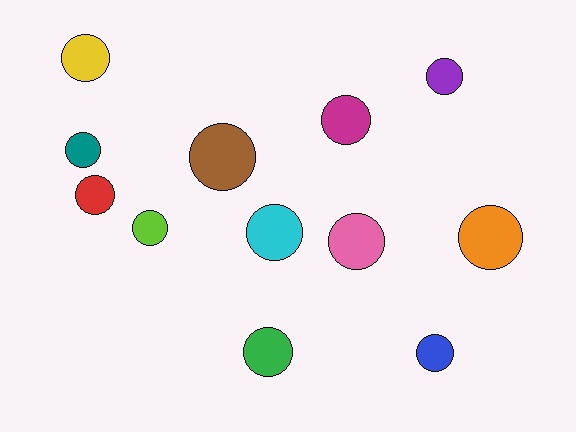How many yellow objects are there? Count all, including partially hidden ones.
There is 1 yellow object.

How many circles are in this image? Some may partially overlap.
There are 12 circles.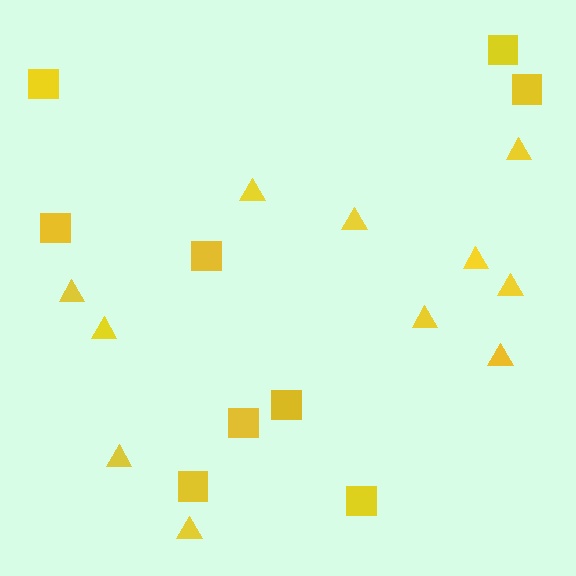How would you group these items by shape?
There are 2 groups: one group of squares (9) and one group of triangles (11).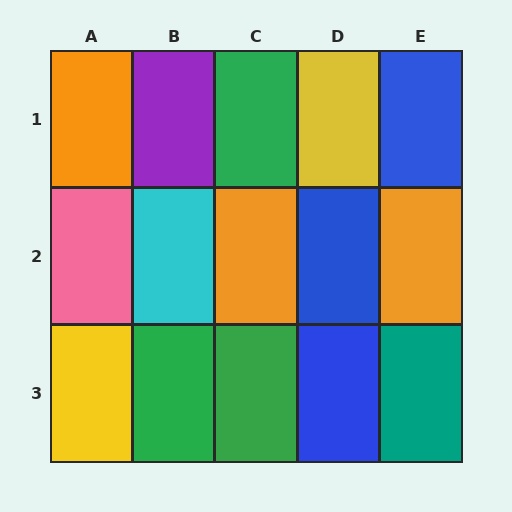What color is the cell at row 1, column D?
Yellow.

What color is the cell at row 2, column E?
Orange.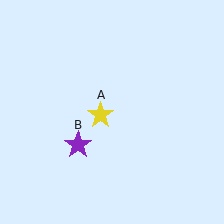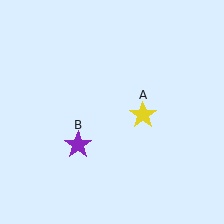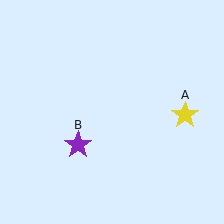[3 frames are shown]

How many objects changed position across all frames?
1 object changed position: yellow star (object A).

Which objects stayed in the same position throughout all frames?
Purple star (object B) remained stationary.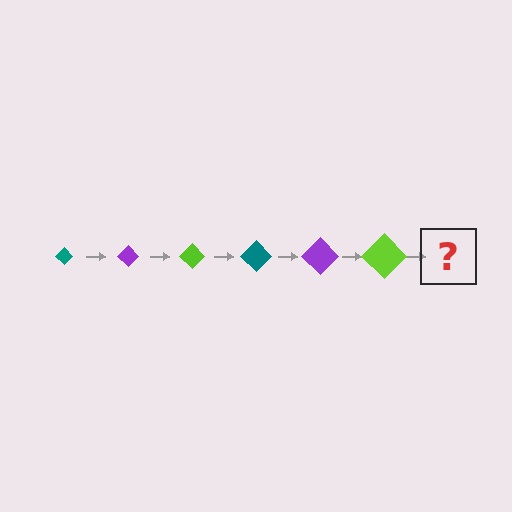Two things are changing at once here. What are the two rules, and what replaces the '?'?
The two rules are that the diamond grows larger each step and the color cycles through teal, purple, and lime. The '?' should be a teal diamond, larger than the previous one.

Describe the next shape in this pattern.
It should be a teal diamond, larger than the previous one.